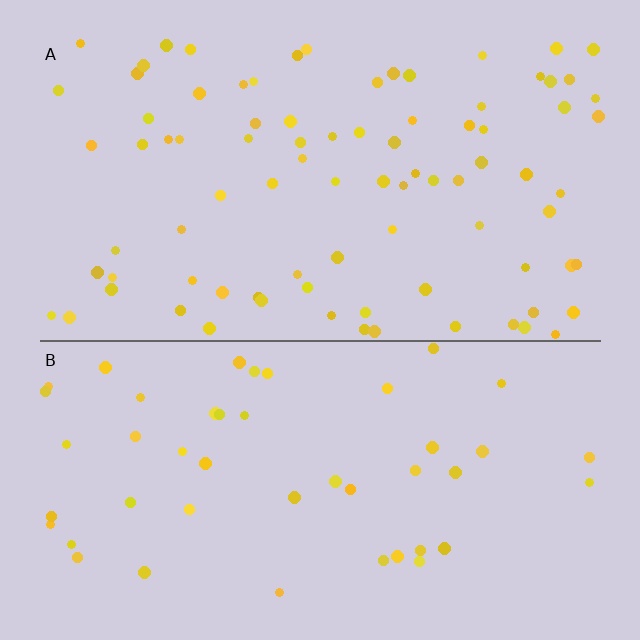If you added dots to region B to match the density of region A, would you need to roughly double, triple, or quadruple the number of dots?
Approximately double.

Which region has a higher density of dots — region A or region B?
A (the top).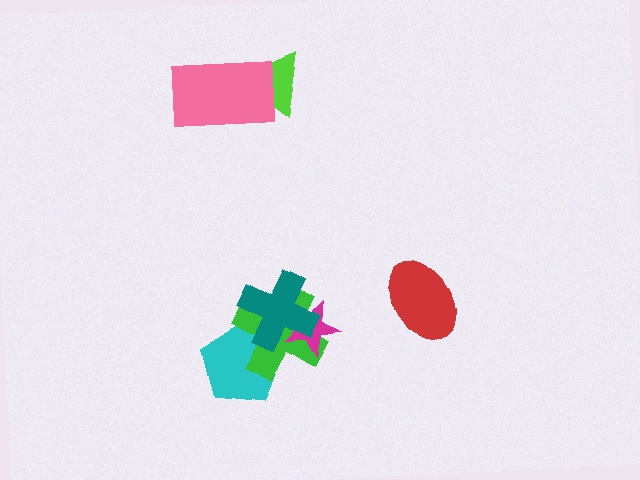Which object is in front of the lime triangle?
The pink rectangle is in front of the lime triangle.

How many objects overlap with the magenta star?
2 objects overlap with the magenta star.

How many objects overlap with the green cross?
3 objects overlap with the green cross.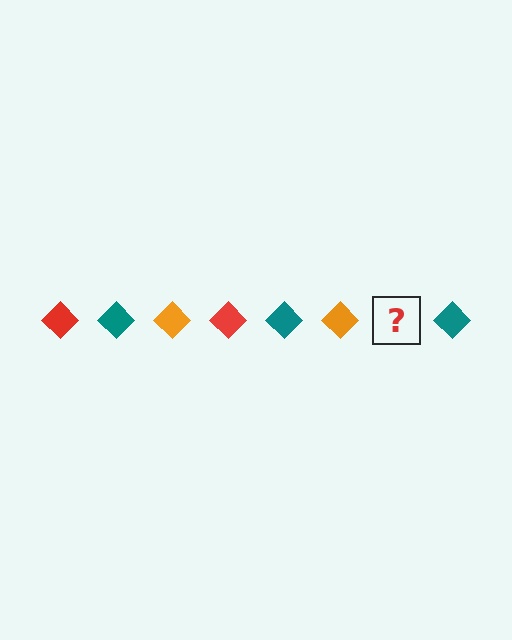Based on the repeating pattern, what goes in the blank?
The blank should be a red diamond.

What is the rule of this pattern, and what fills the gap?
The rule is that the pattern cycles through red, teal, orange diamonds. The gap should be filled with a red diamond.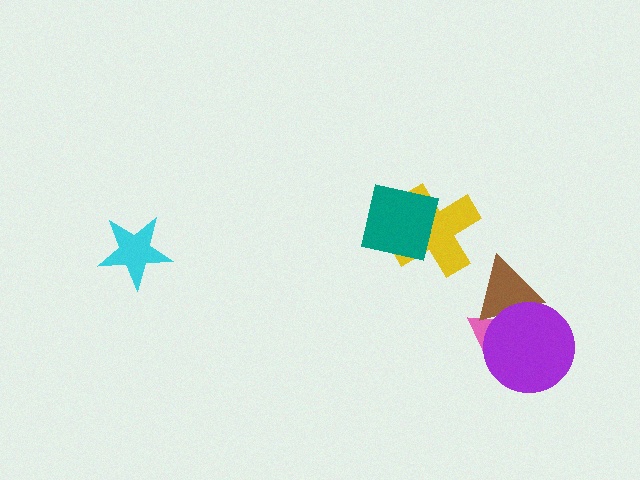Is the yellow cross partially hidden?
Yes, it is partially covered by another shape.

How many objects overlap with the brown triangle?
2 objects overlap with the brown triangle.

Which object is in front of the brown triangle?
The purple circle is in front of the brown triangle.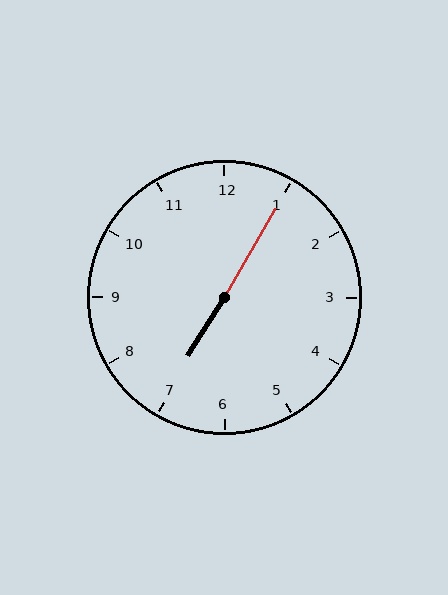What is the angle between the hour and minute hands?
Approximately 178 degrees.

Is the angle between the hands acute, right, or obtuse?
It is obtuse.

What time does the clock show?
7:05.